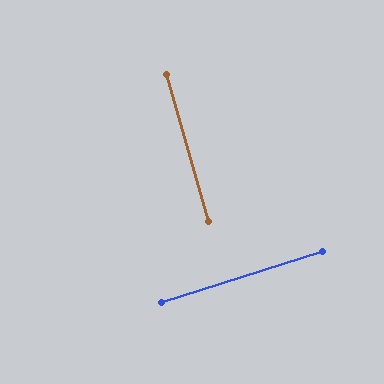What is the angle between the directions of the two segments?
Approximately 88 degrees.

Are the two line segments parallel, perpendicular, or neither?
Perpendicular — they meet at approximately 88°.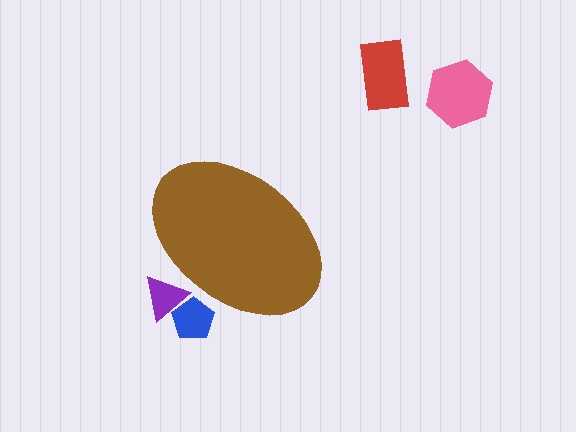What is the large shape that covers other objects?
A brown ellipse.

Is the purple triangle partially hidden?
Yes, the purple triangle is partially hidden behind the brown ellipse.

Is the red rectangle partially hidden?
No, the red rectangle is fully visible.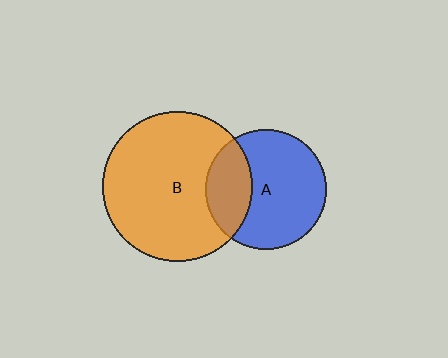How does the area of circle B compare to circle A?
Approximately 1.5 times.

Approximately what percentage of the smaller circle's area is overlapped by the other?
Approximately 30%.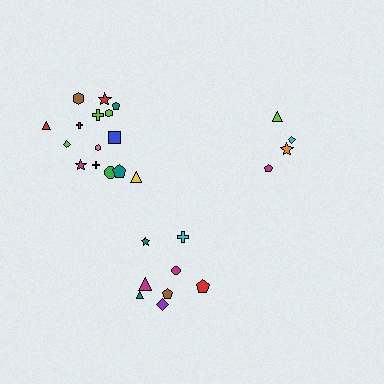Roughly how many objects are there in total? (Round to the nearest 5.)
Roughly 25 objects in total.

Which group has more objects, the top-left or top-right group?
The top-left group.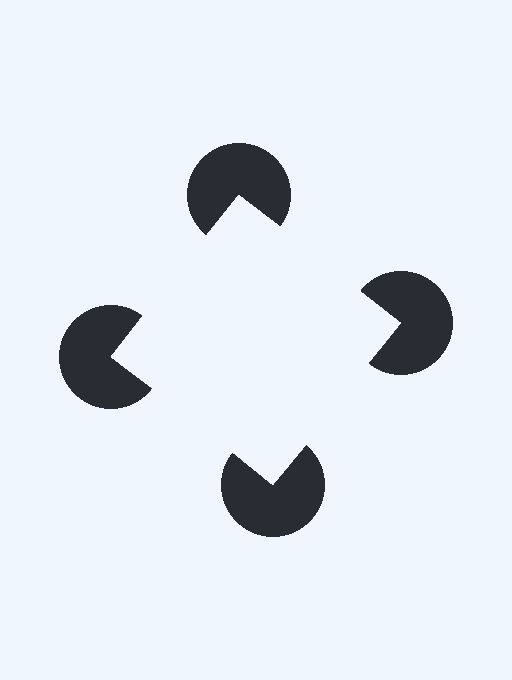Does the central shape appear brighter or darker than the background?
It typically appears slightly brighter than the background, even though no actual brightness change is drawn.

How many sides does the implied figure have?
4 sides.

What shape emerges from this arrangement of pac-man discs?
An illusory square — its edges are inferred from the aligned wedge cuts in the pac-man discs, not physically drawn.